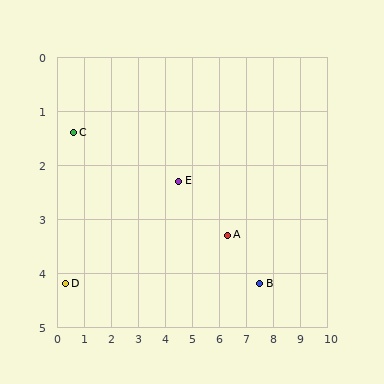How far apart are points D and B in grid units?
Points D and B are about 7.2 grid units apart.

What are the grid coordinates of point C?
Point C is at approximately (0.6, 1.4).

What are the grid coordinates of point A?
Point A is at approximately (6.3, 3.3).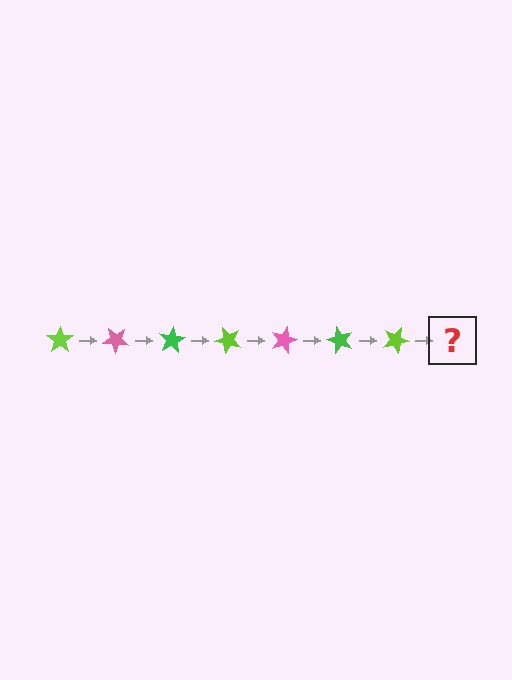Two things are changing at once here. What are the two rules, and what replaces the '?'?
The two rules are that it rotates 40 degrees each step and the color cycles through lime, pink, and green. The '?' should be a pink star, rotated 280 degrees from the start.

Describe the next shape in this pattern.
It should be a pink star, rotated 280 degrees from the start.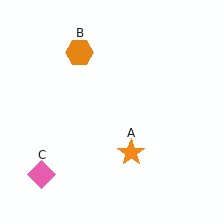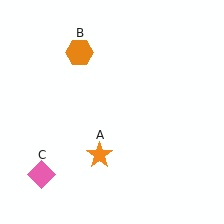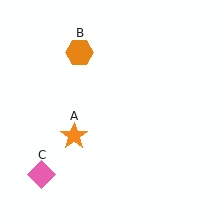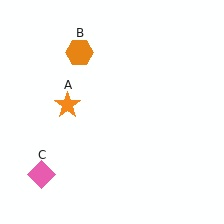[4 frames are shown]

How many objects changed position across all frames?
1 object changed position: orange star (object A).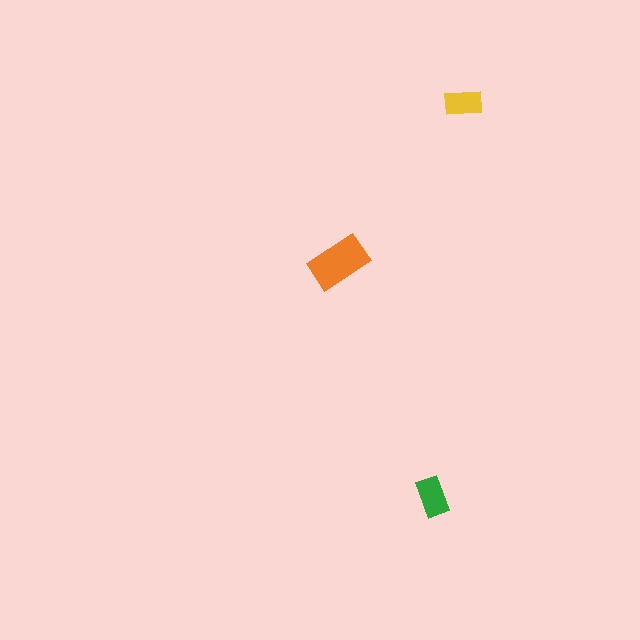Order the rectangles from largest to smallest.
the orange one, the green one, the yellow one.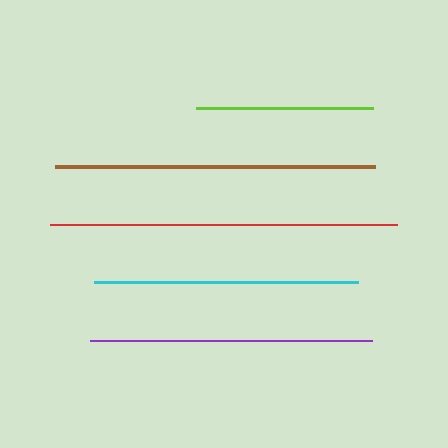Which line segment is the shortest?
The lime line is the shortest at approximately 177 pixels.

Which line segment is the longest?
The red line is the longest at approximately 348 pixels.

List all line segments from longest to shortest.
From longest to shortest: red, brown, purple, cyan, lime.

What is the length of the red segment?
The red segment is approximately 348 pixels long.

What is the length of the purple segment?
The purple segment is approximately 282 pixels long.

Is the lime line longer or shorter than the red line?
The red line is longer than the lime line.